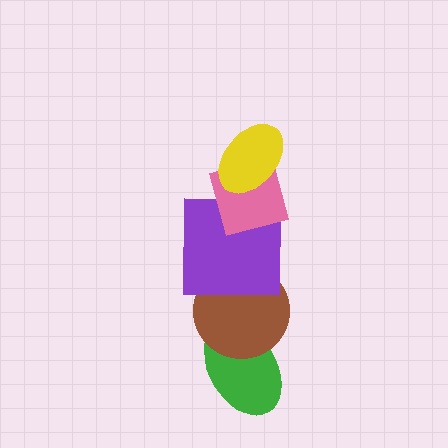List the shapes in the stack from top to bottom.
From top to bottom: the yellow ellipse, the pink square, the purple square, the brown circle, the green ellipse.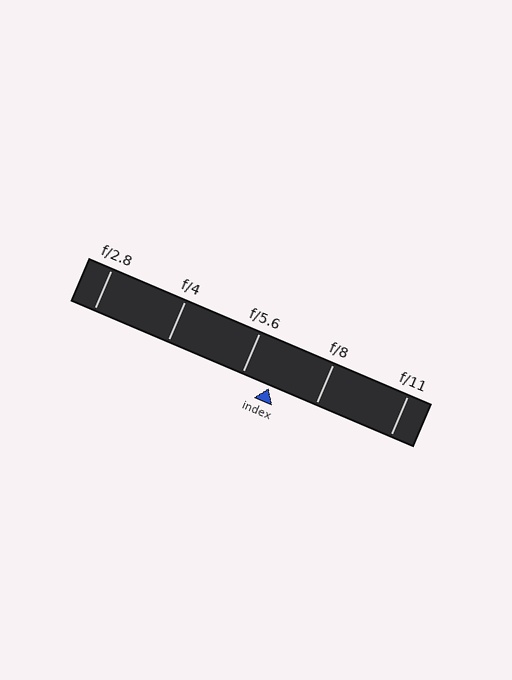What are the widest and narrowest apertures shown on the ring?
The widest aperture shown is f/2.8 and the narrowest is f/11.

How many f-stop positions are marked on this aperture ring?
There are 5 f-stop positions marked.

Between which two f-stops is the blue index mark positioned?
The index mark is between f/5.6 and f/8.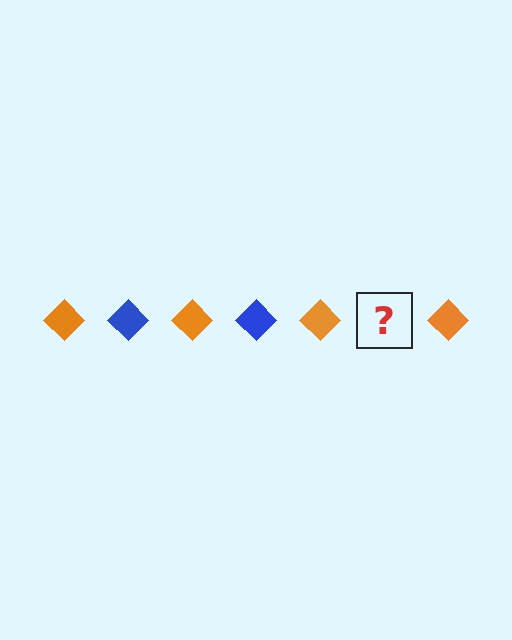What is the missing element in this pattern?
The missing element is a blue diamond.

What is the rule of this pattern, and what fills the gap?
The rule is that the pattern cycles through orange, blue diamonds. The gap should be filled with a blue diamond.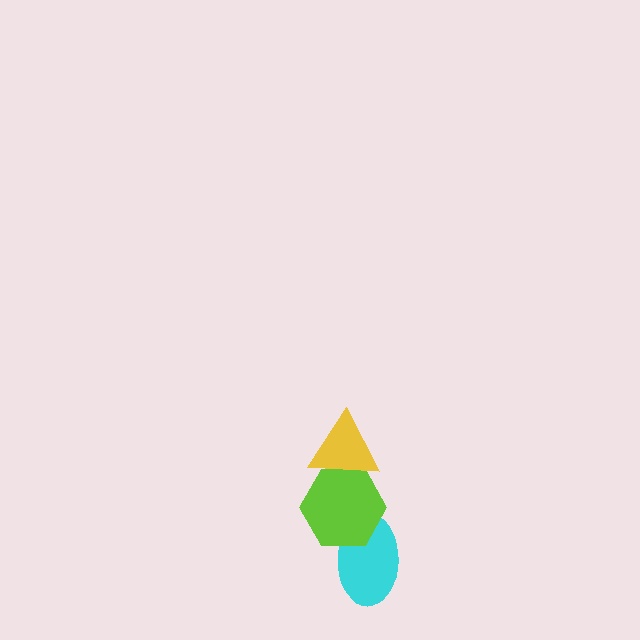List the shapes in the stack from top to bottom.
From top to bottom: the yellow triangle, the lime hexagon, the cyan ellipse.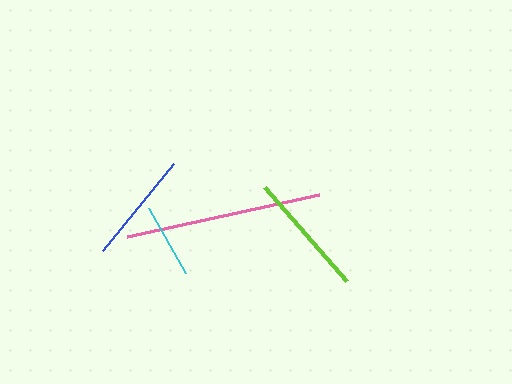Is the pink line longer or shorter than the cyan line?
The pink line is longer than the cyan line.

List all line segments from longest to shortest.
From longest to shortest: pink, lime, blue, cyan.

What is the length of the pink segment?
The pink segment is approximately 197 pixels long.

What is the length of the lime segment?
The lime segment is approximately 125 pixels long.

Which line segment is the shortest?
The cyan line is the shortest at approximately 74 pixels.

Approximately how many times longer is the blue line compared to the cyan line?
The blue line is approximately 1.5 times the length of the cyan line.